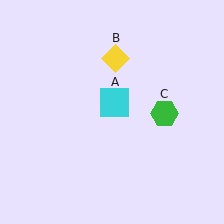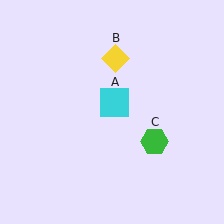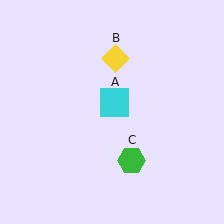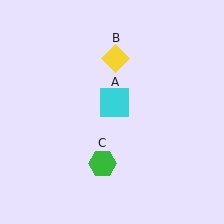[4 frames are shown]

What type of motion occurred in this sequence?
The green hexagon (object C) rotated clockwise around the center of the scene.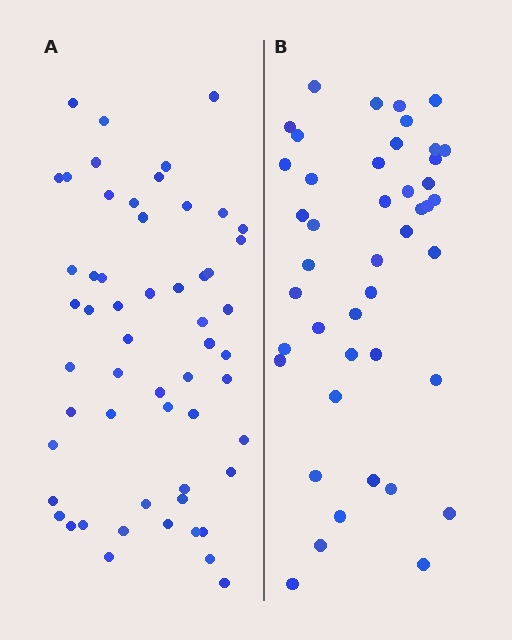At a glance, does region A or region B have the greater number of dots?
Region A (the left region) has more dots.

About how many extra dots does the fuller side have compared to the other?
Region A has roughly 12 or so more dots than region B.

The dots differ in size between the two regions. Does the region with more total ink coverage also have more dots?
No. Region B has more total ink coverage because its dots are larger, but region A actually contains more individual dots. Total area can be misleading — the number of items is what matters here.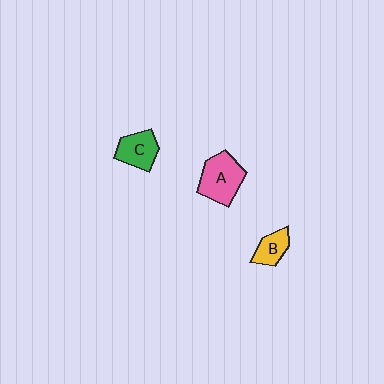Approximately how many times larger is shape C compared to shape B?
Approximately 1.4 times.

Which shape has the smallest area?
Shape B (yellow).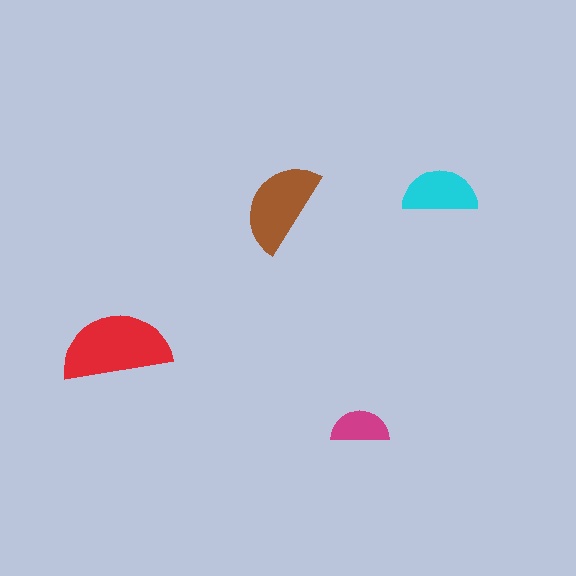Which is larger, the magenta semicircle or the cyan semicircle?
The cyan one.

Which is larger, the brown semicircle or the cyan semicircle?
The brown one.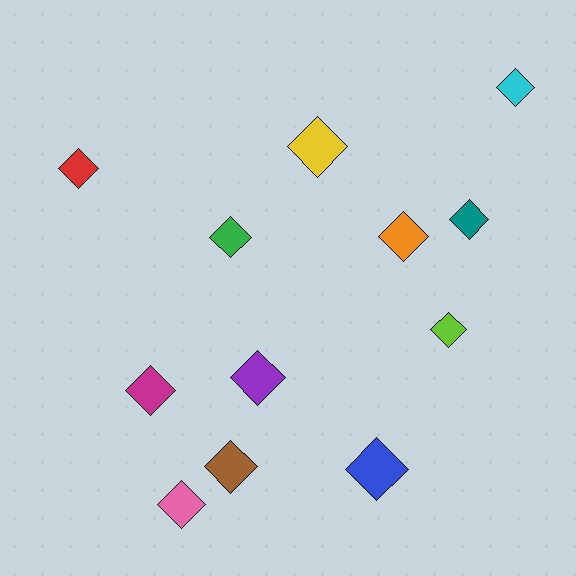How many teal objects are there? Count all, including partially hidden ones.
There is 1 teal object.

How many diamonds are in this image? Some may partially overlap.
There are 12 diamonds.